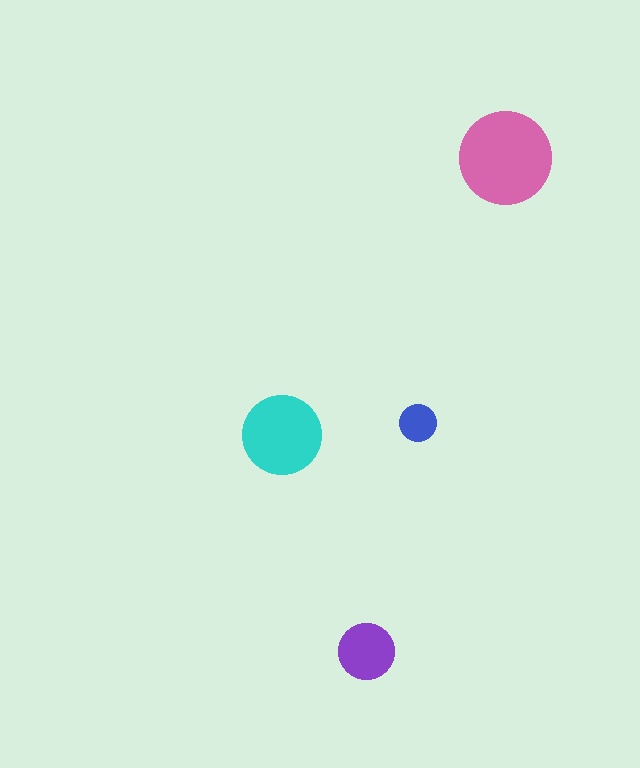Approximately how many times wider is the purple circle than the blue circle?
About 1.5 times wider.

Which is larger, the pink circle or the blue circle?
The pink one.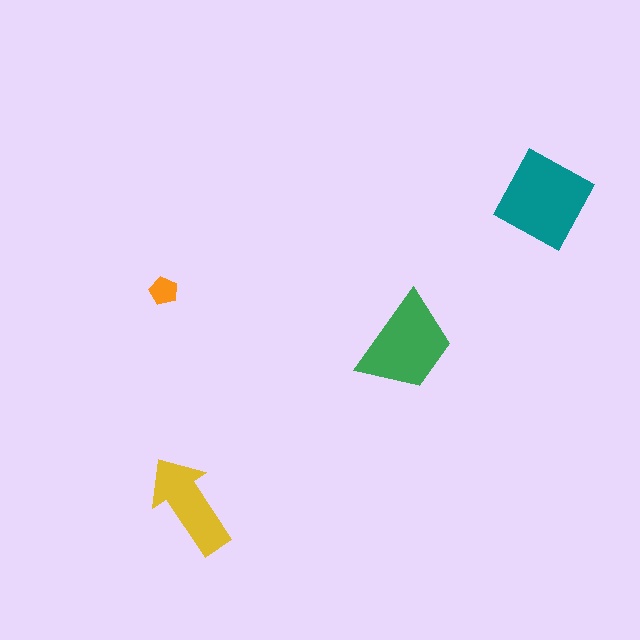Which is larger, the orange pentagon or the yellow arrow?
The yellow arrow.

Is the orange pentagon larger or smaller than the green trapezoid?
Smaller.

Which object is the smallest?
The orange pentagon.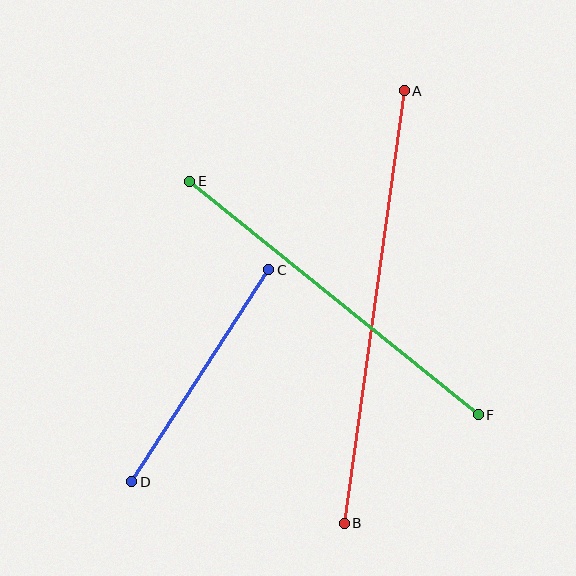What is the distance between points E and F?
The distance is approximately 372 pixels.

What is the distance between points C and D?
The distance is approximately 253 pixels.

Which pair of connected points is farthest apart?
Points A and B are farthest apart.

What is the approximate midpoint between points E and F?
The midpoint is at approximately (334, 298) pixels.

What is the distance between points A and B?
The distance is approximately 437 pixels.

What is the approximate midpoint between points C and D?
The midpoint is at approximately (200, 376) pixels.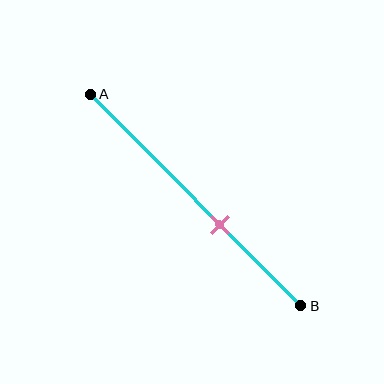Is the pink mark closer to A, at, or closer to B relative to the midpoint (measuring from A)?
The pink mark is closer to point B than the midpoint of segment AB.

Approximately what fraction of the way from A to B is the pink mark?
The pink mark is approximately 60% of the way from A to B.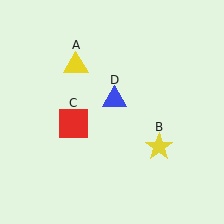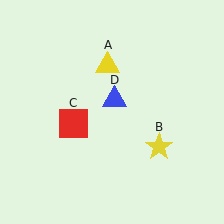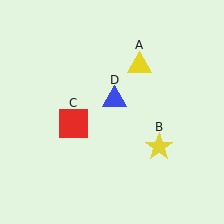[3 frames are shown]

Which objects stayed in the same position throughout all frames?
Yellow star (object B) and red square (object C) and blue triangle (object D) remained stationary.